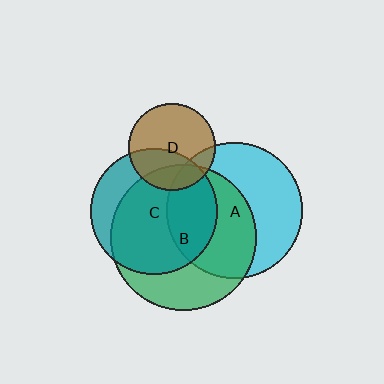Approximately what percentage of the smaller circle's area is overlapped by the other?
Approximately 20%.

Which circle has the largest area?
Circle B (green).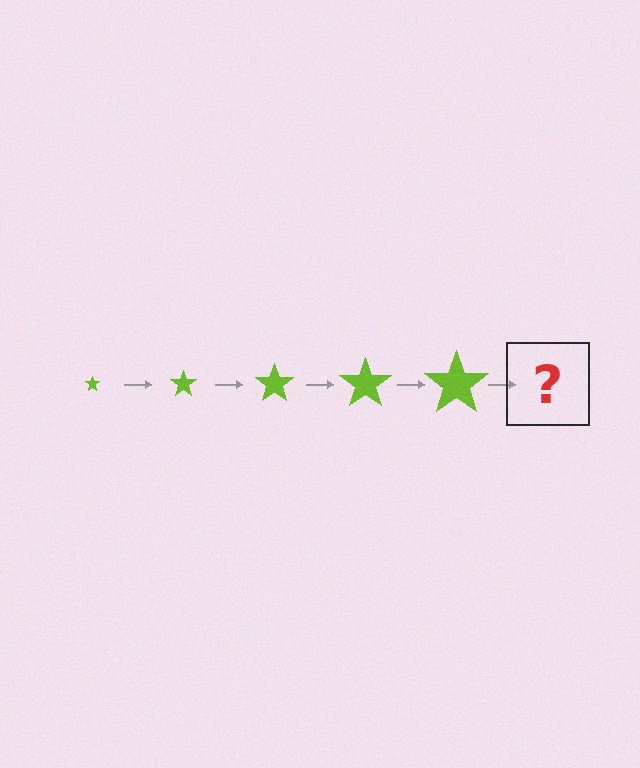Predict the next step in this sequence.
The next step is a lime star, larger than the previous one.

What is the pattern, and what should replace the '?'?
The pattern is that the star gets progressively larger each step. The '?' should be a lime star, larger than the previous one.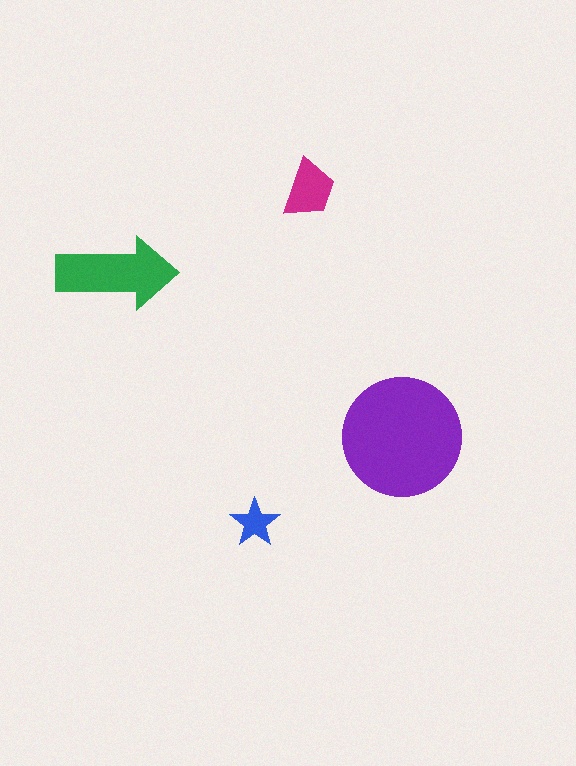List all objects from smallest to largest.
The blue star, the magenta trapezoid, the green arrow, the purple circle.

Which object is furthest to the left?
The green arrow is leftmost.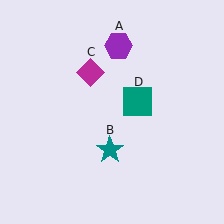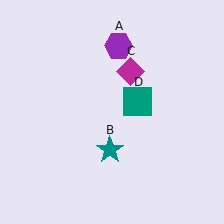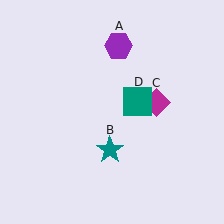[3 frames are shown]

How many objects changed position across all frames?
1 object changed position: magenta diamond (object C).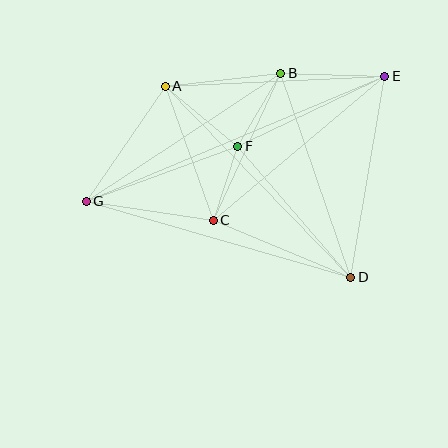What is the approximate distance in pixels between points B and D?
The distance between B and D is approximately 216 pixels.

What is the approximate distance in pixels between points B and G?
The distance between B and G is approximately 233 pixels.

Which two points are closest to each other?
Points C and F are closest to each other.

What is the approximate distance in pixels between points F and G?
The distance between F and G is approximately 161 pixels.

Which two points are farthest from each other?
Points E and G are farthest from each other.